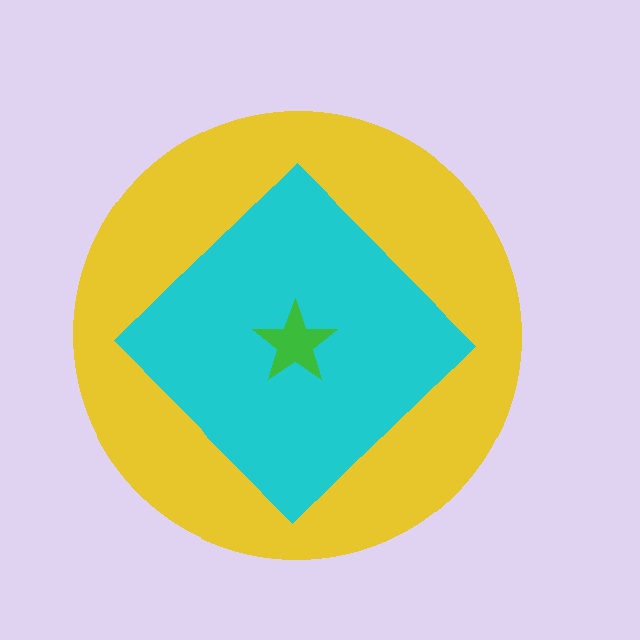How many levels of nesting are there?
3.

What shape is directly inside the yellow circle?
The cyan diamond.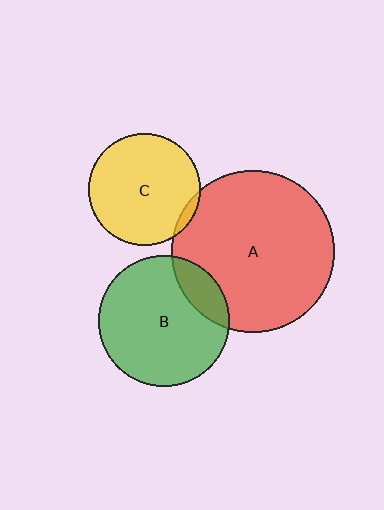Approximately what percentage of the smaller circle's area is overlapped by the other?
Approximately 15%.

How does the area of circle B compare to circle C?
Approximately 1.4 times.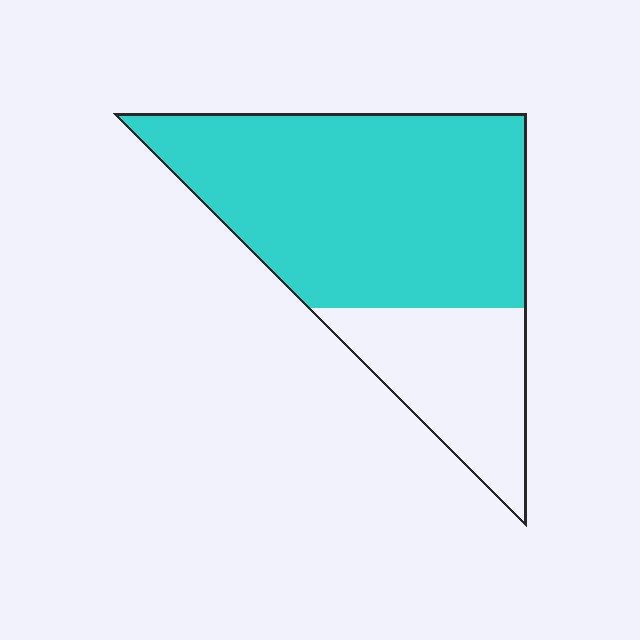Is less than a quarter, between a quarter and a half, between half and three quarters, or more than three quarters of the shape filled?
Between half and three quarters.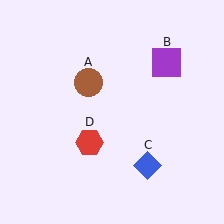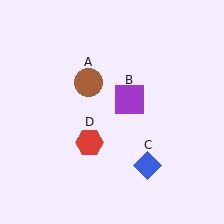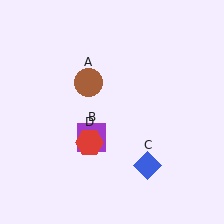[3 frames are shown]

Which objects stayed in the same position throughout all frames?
Brown circle (object A) and blue diamond (object C) and red hexagon (object D) remained stationary.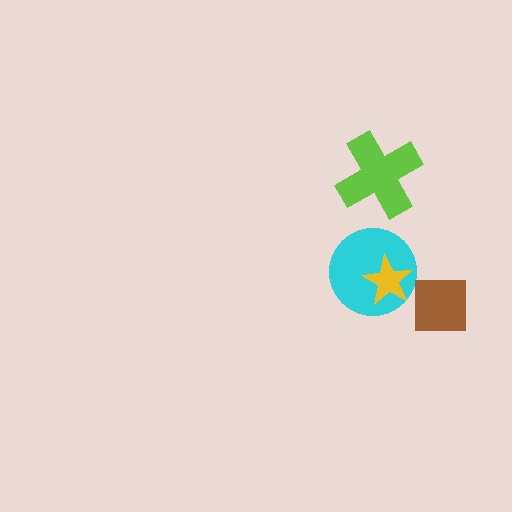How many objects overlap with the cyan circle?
1 object overlaps with the cyan circle.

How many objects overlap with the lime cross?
0 objects overlap with the lime cross.